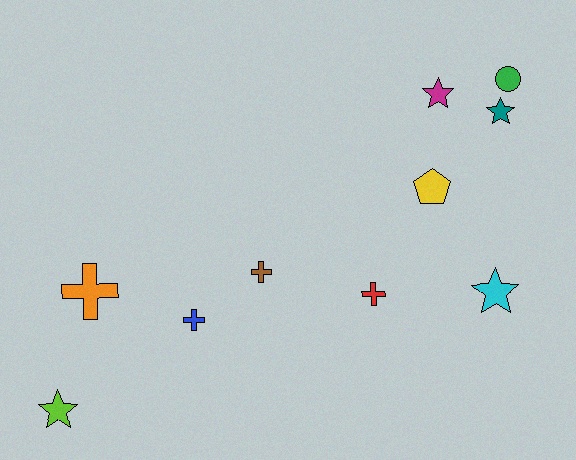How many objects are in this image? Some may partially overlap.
There are 10 objects.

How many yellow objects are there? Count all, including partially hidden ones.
There is 1 yellow object.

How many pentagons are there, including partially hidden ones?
There is 1 pentagon.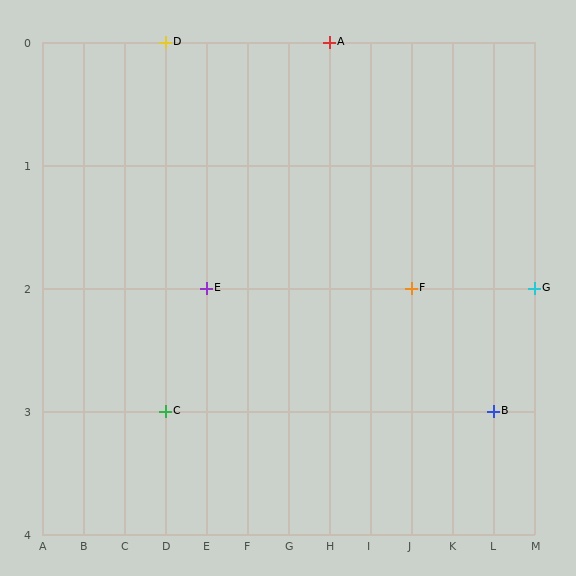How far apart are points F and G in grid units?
Points F and G are 3 columns apart.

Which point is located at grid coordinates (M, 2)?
Point G is at (M, 2).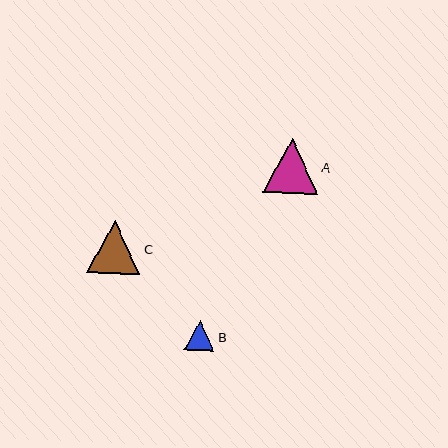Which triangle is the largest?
Triangle A is the largest with a size of approximately 55 pixels.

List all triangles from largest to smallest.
From largest to smallest: A, C, B.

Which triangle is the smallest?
Triangle B is the smallest with a size of approximately 30 pixels.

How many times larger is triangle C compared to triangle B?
Triangle C is approximately 1.8 times the size of triangle B.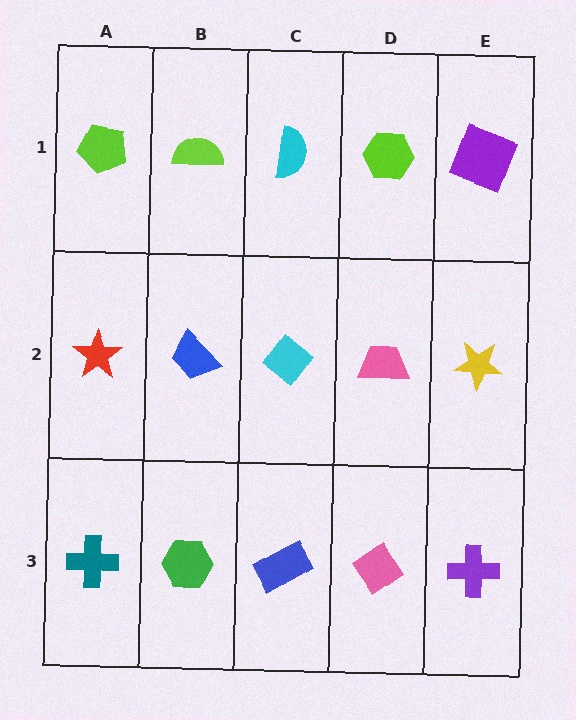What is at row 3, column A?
A teal cross.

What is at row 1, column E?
A purple square.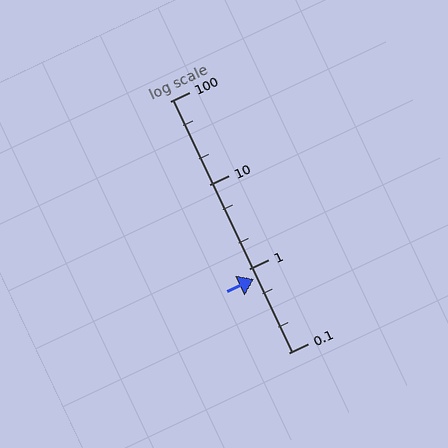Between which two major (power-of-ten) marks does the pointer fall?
The pointer is between 0.1 and 1.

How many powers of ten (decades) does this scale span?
The scale spans 3 decades, from 0.1 to 100.